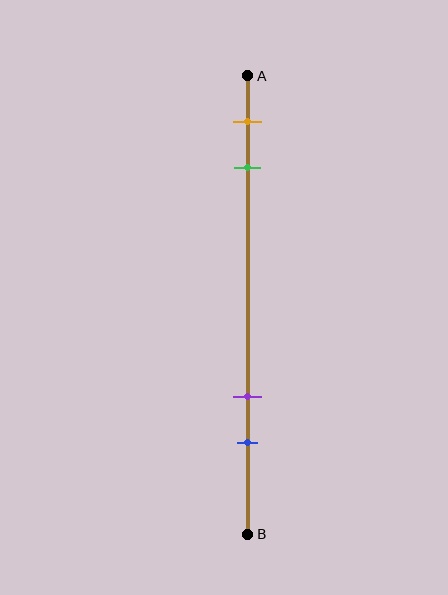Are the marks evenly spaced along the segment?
No, the marks are not evenly spaced.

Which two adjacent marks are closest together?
The orange and green marks are the closest adjacent pair.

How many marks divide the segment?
There are 4 marks dividing the segment.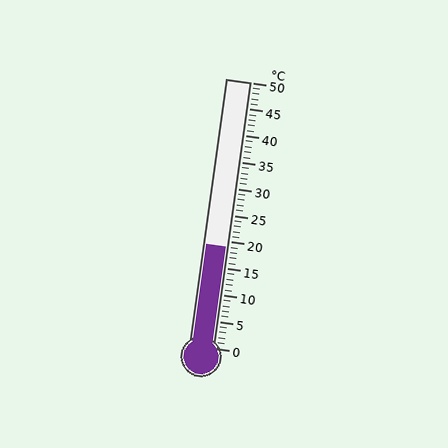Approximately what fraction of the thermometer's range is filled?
The thermometer is filled to approximately 40% of its range.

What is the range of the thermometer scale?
The thermometer scale ranges from 0°C to 50°C.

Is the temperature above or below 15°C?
The temperature is above 15°C.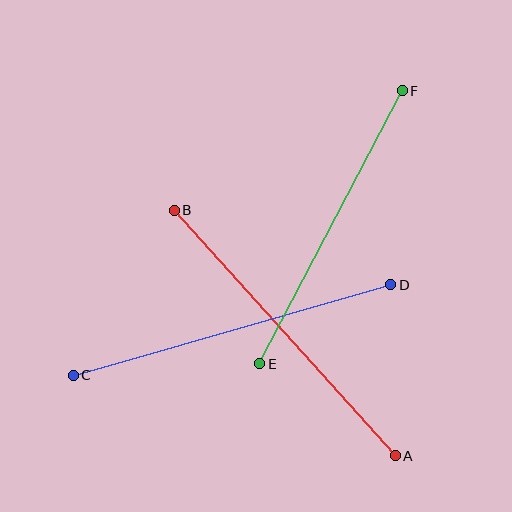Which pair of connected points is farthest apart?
Points A and B are farthest apart.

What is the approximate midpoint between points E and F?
The midpoint is at approximately (331, 227) pixels.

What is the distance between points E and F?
The distance is approximately 308 pixels.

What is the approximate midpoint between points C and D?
The midpoint is at approximately (232, 330) pixels.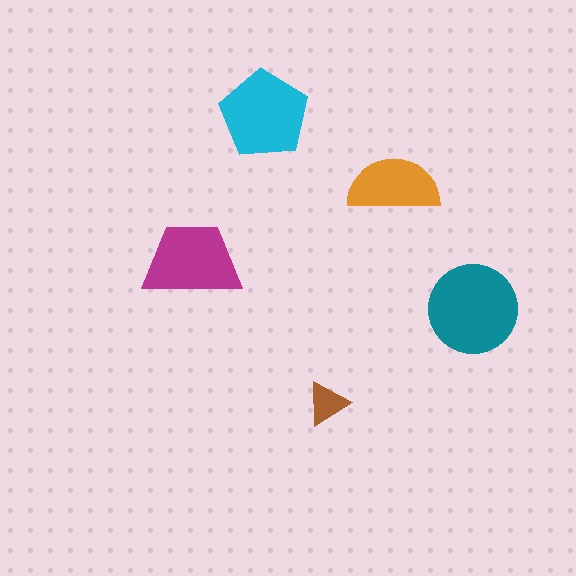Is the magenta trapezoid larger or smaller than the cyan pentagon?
Smaller.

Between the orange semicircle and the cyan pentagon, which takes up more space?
The cyan pentagon.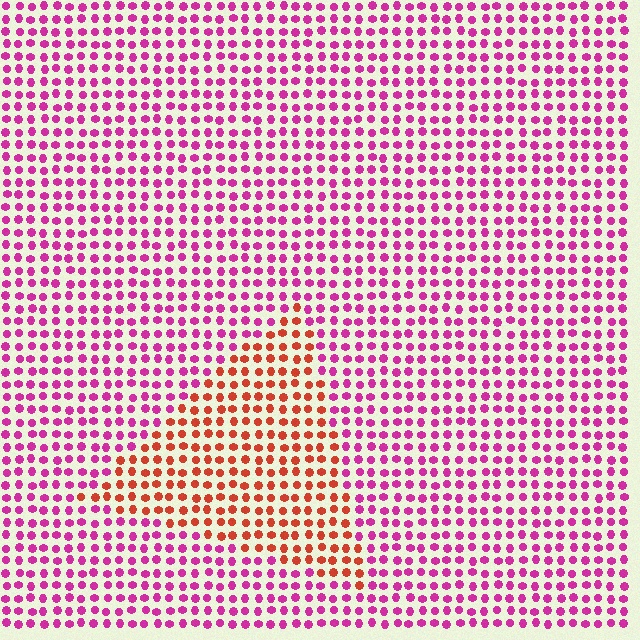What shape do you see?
I see a triangle.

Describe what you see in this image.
The image is filled with small magenta elements in a uniform arrangement. A triangle-shaped region is visible where the elements are tinted to a slightly different hue, forming a subtle color boundary.